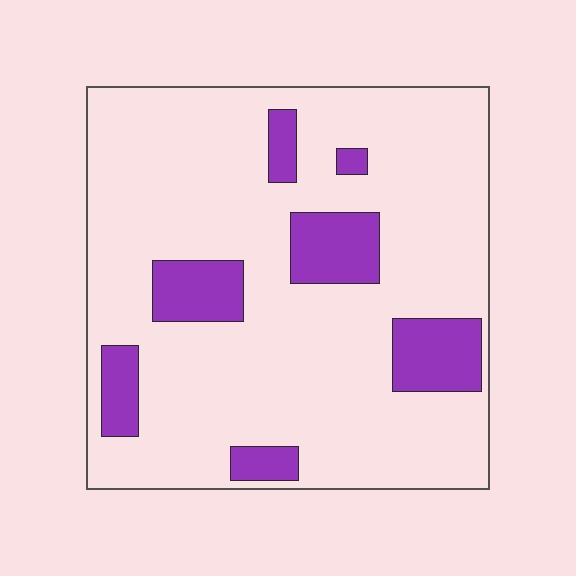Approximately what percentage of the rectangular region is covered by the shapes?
Approximately 15%.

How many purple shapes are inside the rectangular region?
7.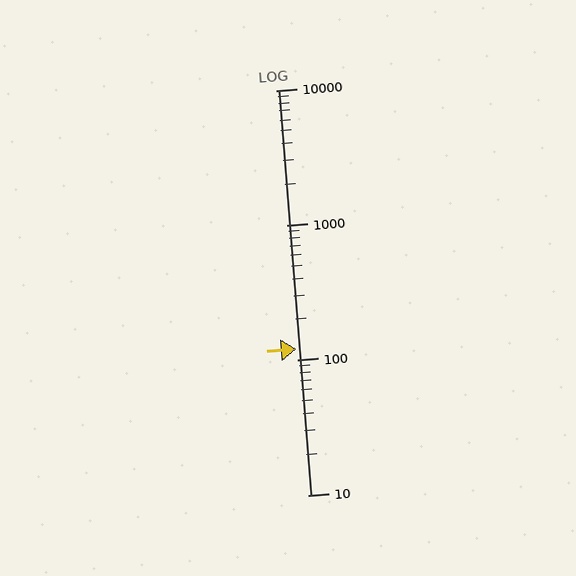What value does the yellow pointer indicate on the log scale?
The pointer indicates approximately 120.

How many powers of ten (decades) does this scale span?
The scale spans 3 decades, from 10 to 10000.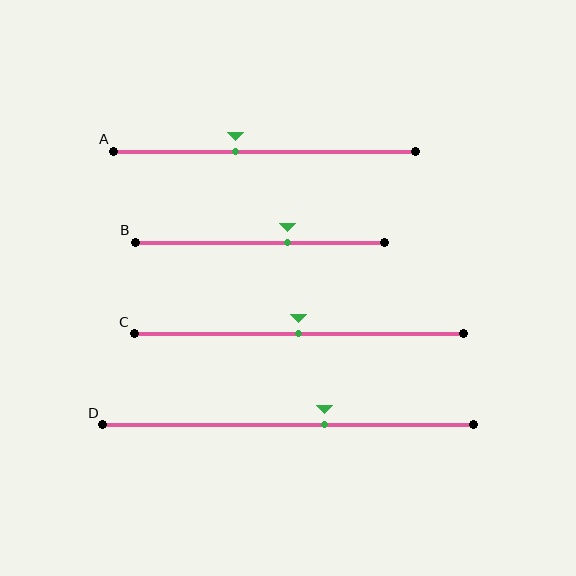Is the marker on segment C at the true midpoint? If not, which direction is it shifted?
Yes, the marker on segment C is at the true midpoint.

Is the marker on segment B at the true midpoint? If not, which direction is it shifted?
No, the marker on segment B is shifted to the right by about 11% of the segment length.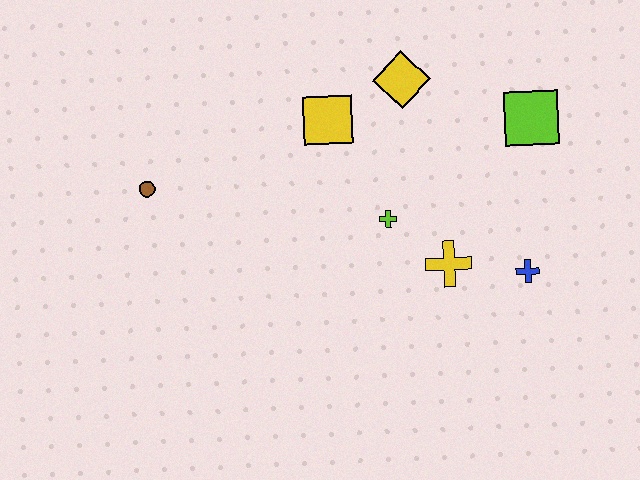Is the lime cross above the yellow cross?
Yes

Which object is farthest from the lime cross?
The brown circle is farthest from the lime cross.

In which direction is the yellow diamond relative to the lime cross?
The yellow diamond is above the lime cross.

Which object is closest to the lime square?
The yellow diamond is closest to the lime square.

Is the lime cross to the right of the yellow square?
Yes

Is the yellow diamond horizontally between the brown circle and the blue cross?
Yes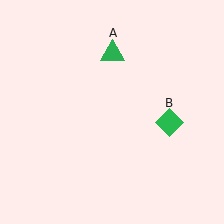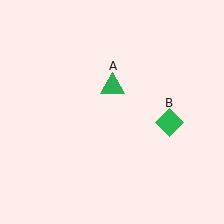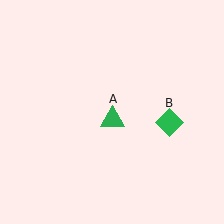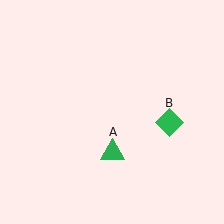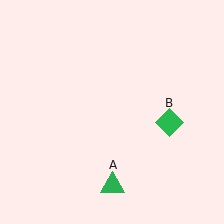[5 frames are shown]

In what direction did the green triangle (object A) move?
The green triangle (object A) moved down.